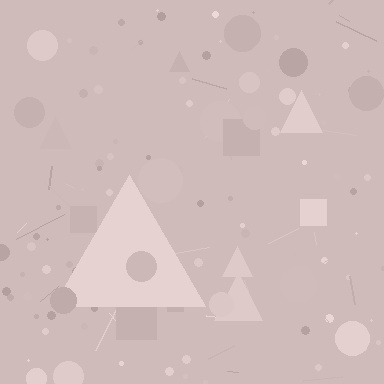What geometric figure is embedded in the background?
A triangle is embedded in the background.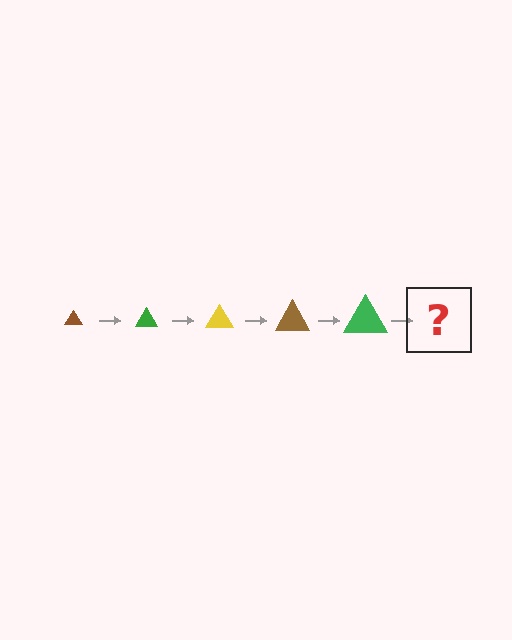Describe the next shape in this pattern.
It should be a yellow triangle, larger than the previous one.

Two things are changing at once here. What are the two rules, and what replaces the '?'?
The two rules are that the triangle grows larger each step and the color cycles through brown, green, and yellow. The '?' should be a yellow triangle, larger than the previous one.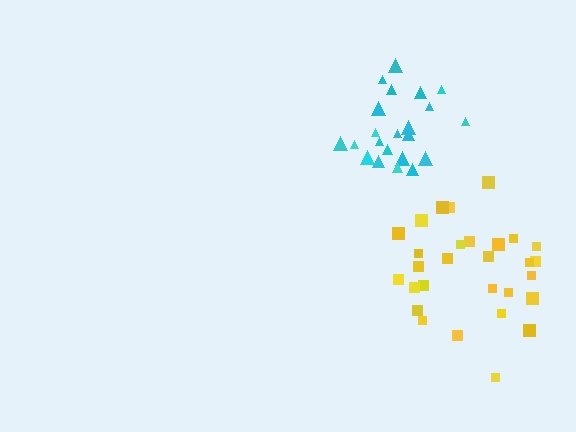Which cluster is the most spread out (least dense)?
Yellow.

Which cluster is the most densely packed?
Cyan.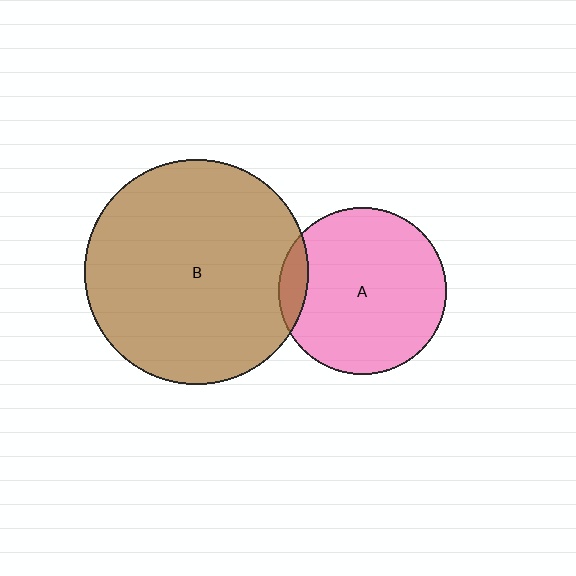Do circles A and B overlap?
Yes.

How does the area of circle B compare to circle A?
Approximately 1.8 times.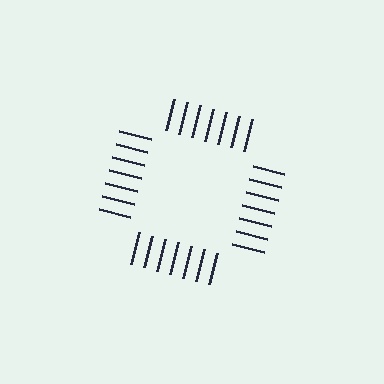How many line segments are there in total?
28 — 7 along each of the 4 edges.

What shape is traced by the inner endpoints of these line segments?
An illusory square — the line segments terminate on its edges but no continuous stroke is drawn.